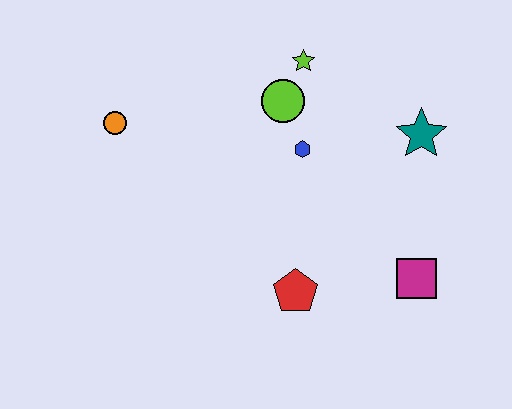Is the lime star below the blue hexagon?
No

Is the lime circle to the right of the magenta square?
No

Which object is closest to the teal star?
The blue hexagon is closest to the teal star.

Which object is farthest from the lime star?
The magenta square is farthest from the lime star.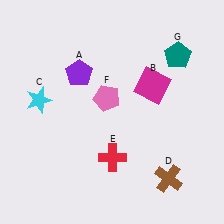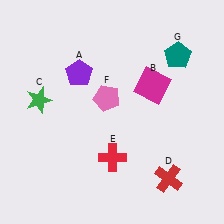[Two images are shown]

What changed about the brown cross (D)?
In Image 1, D is brown. In Image 2, it changed to red.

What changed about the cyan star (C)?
In Image 1, C is cyan. In Image 2, it changed to green.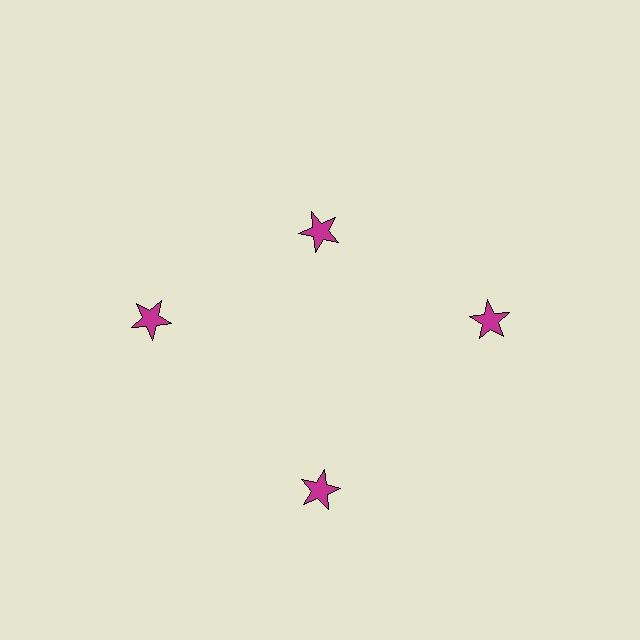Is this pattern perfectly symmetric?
No. The 4 magenta stars are arranged in a ring, but one element near the 12 o'clock position is pulled inward toward the center, breaking the 4-fold rotational symmetry.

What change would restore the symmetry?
The symmetry would be restored by moving it outward, back onto the ring so that all 4 stars sit at equal angles and equal distance from the center.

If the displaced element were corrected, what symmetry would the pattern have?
It would have 4-fold rotational symmetry — the pattern would map onto itself every 90 degrees.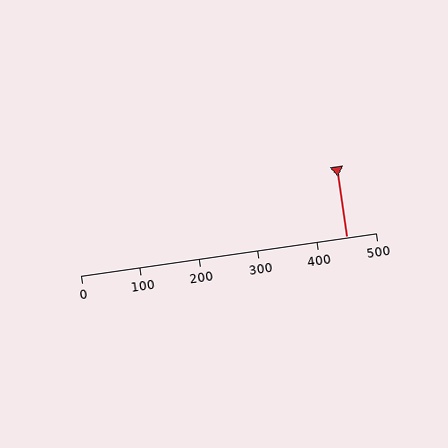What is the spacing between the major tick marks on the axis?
The major ticks are spaced 100 apart.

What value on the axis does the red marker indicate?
The marker indicates approximately 450.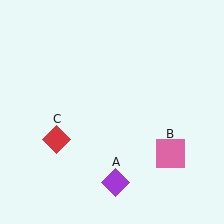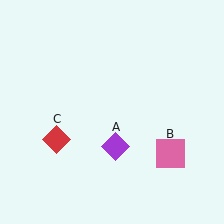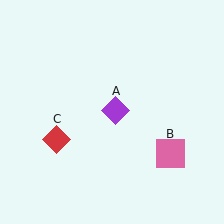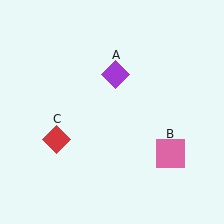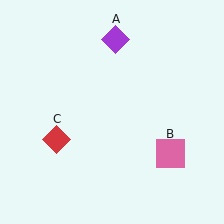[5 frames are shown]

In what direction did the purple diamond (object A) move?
The purple diamond (object A) moved up.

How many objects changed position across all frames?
1 object changed position: purple diamond (object A).